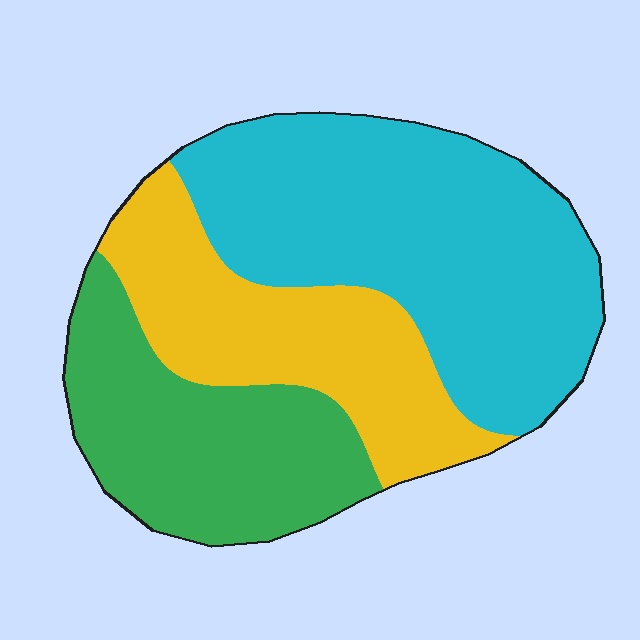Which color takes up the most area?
Cyan, at roughly 45%.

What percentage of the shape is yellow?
Yellow takes up about one quarter (1/4) of the shape.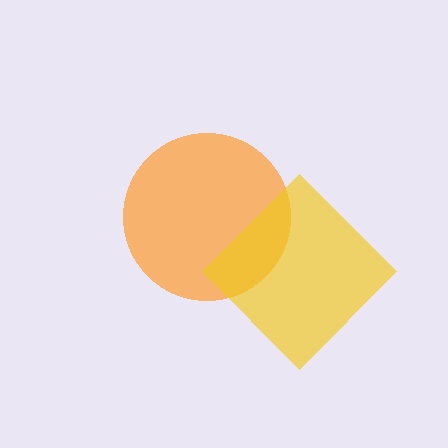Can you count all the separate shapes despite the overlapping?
Yes, there are 2 separate shapes.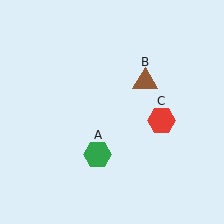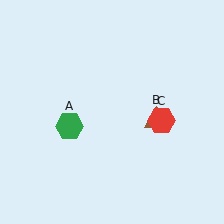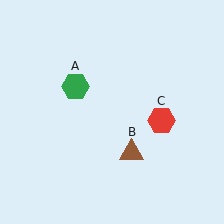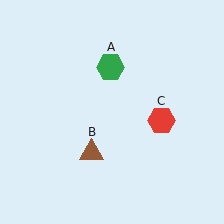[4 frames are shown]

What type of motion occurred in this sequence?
The green hexagon (object A), brown triangle (object B) rotated clockwise around the center of the scene.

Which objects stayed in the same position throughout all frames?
Red hexagon (object C) remained stationary.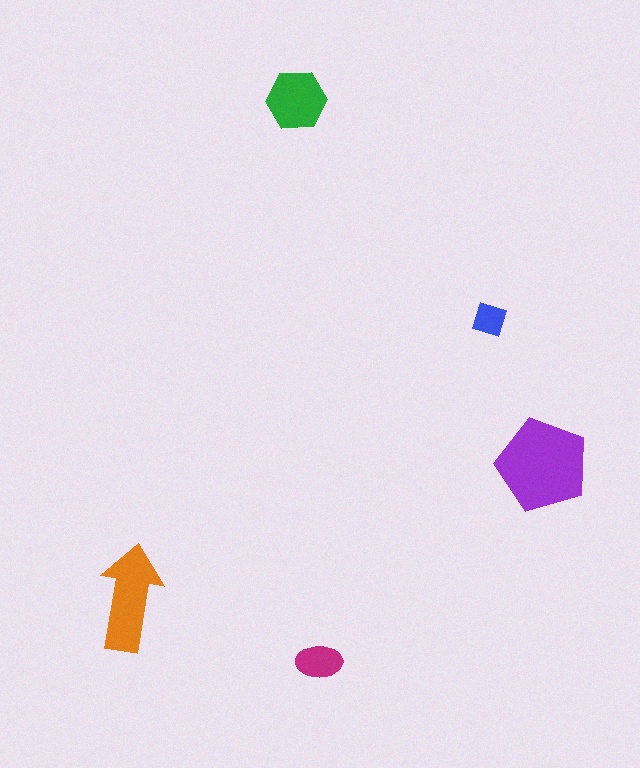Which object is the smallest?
The blue diamond.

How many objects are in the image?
There are 5 objects in the image.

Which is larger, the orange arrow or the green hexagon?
The orange arrow.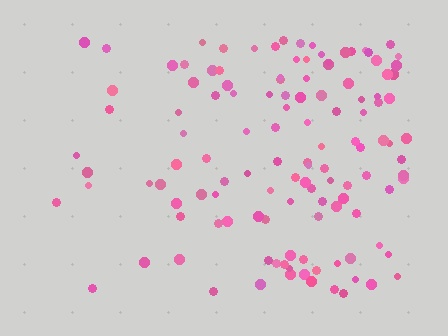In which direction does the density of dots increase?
From left to right, with the right side densest.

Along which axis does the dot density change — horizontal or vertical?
Horizontal.